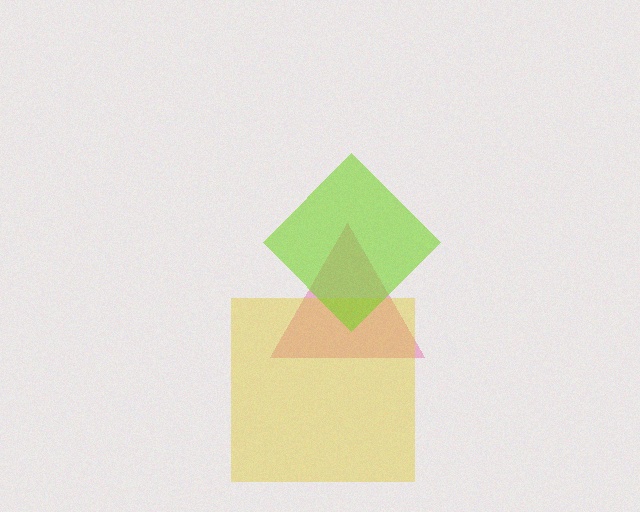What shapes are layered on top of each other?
The layered shapes are: a pink triangle, a yellow square, a lime diamond.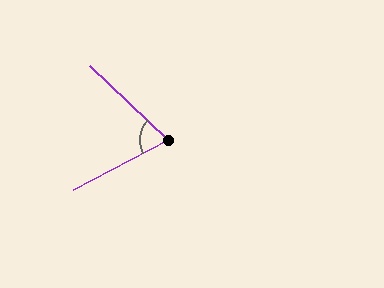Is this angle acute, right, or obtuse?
It is acute.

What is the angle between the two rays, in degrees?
Approximately 71 degrees.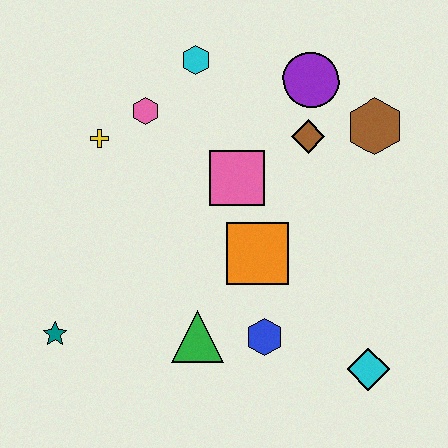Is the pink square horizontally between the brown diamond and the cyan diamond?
No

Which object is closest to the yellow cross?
The pink hexagon is closest to the yellow cross.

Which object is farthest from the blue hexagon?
The cyan hexagon is farthest from the blue hexagon.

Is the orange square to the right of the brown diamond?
No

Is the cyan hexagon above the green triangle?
Yes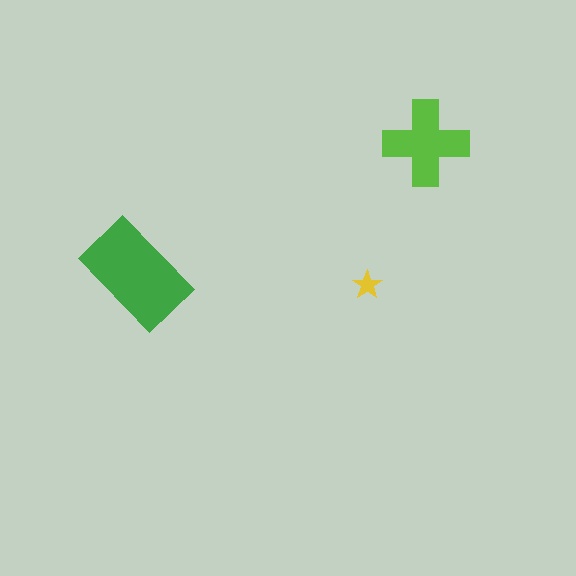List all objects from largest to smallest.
The green rectangle, the lime cross, the yellow star.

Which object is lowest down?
The yellow star is bottommost.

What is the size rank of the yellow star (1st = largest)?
3rd.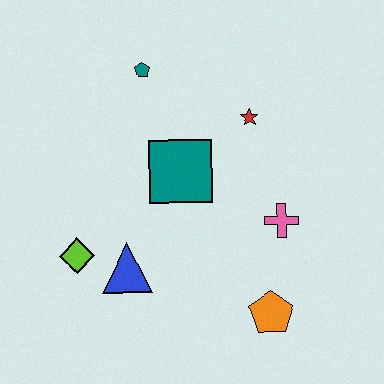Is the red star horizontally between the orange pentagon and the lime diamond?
Yes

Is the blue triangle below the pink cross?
Yes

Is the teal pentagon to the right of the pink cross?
No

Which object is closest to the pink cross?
The orange pentagon is closest to the pink cross.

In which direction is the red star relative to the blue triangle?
The red star is above the blue triangle.